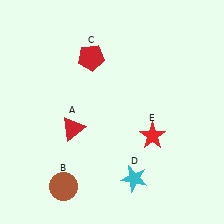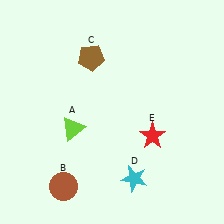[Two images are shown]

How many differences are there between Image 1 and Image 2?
There are 2 differences between the two images.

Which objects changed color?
A changed from red to lime. C changed from red to brown.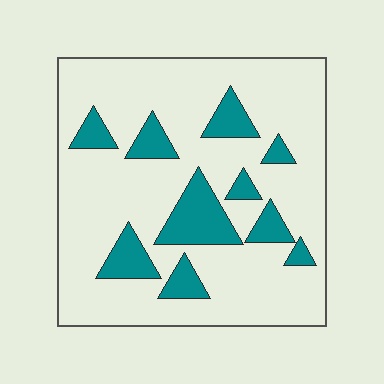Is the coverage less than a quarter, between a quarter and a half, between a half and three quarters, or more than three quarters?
Less than a quarter.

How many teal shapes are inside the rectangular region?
10.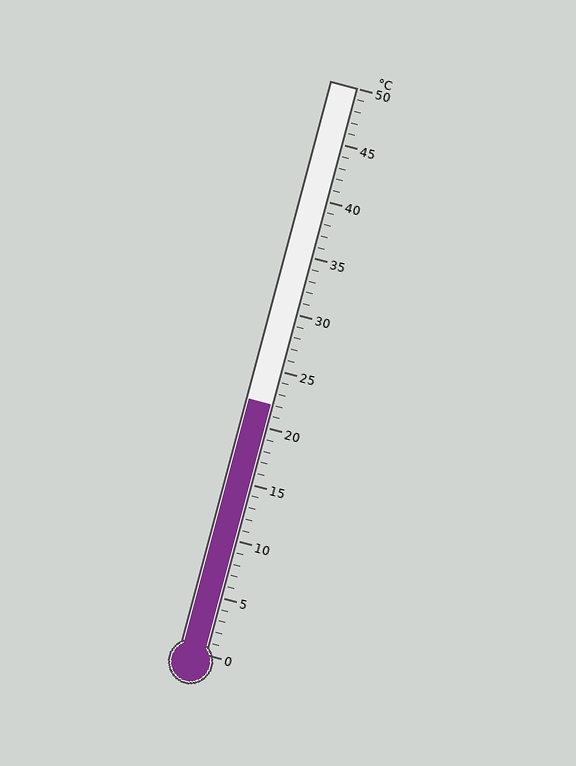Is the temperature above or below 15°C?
The temperature is above 15°C.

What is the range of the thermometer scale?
The thermometer scale ranges from 0°C to 50°C.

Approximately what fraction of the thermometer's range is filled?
The thermometer is filled to approximately 45% of its range.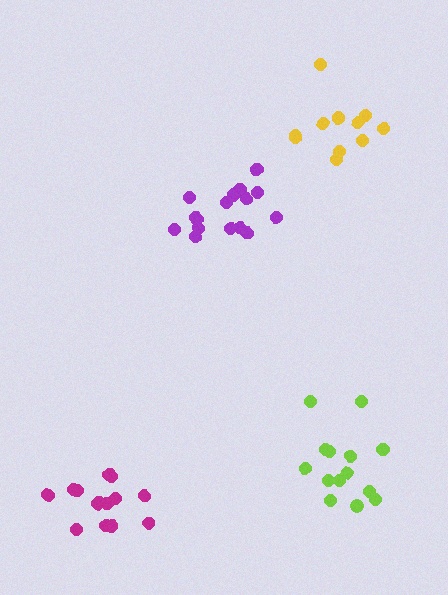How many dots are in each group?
Group 1: 15 dots, Group 2: 16 dots, Group 3: 14 dots, Group 4: 11 dots (56 total).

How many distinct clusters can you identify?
There are 4 distinct clusters.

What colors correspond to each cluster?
The clusters are colored: magenta, purple, lime, yellow.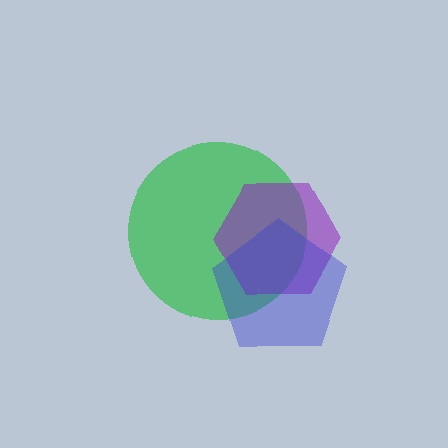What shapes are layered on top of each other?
The layered shapes are: a green circle, a purple hexagon, a blue pentagon.